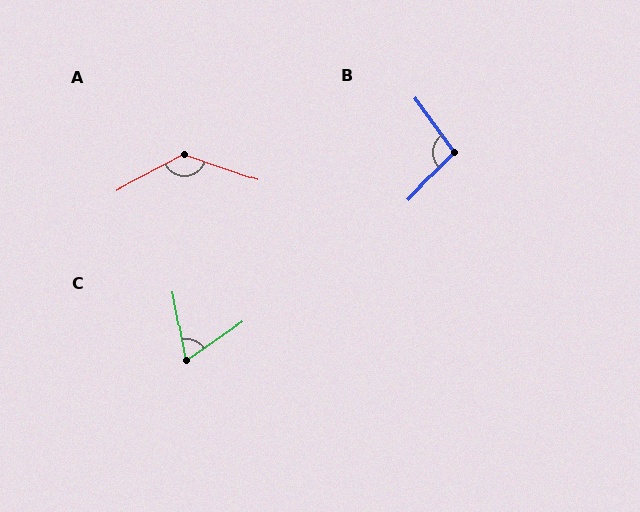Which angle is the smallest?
C, at approximately 66 degrees.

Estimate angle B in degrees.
Approximately 99 degrees.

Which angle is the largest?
A, at approximately 132 degrees.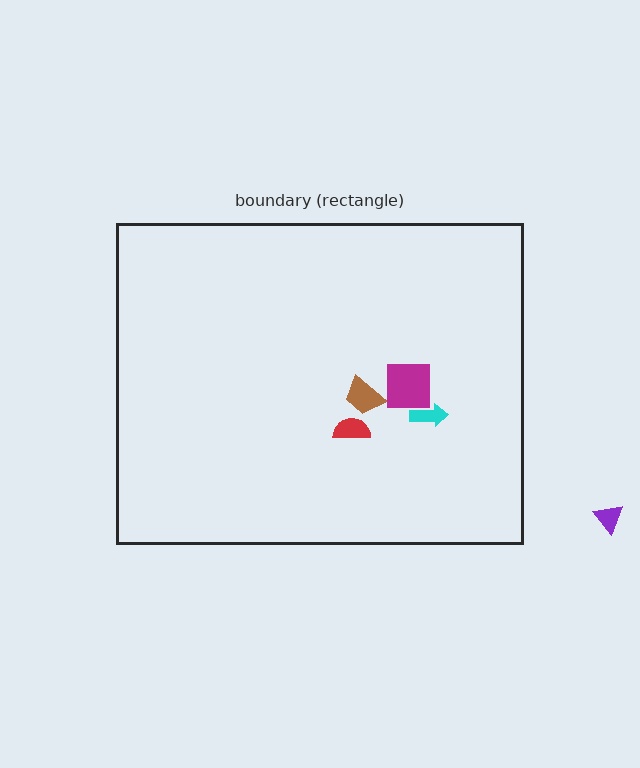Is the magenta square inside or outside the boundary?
Inside.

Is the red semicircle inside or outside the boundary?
Inside.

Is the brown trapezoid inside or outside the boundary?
Inside.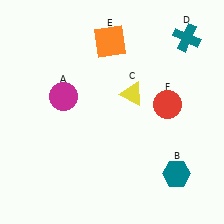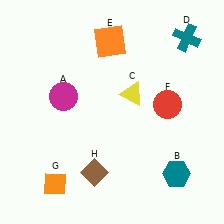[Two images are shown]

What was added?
An orange diamond (G), a brown diamond (H) were added in Image 2.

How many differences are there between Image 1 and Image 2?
There are 2 differences between the two images.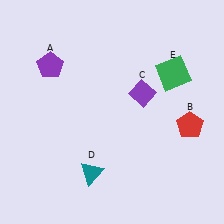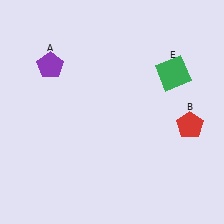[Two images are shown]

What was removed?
The purple diamond (C), the teal triangle (D) were removed in Image 2.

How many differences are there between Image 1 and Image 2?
There are 2 differences between the two images.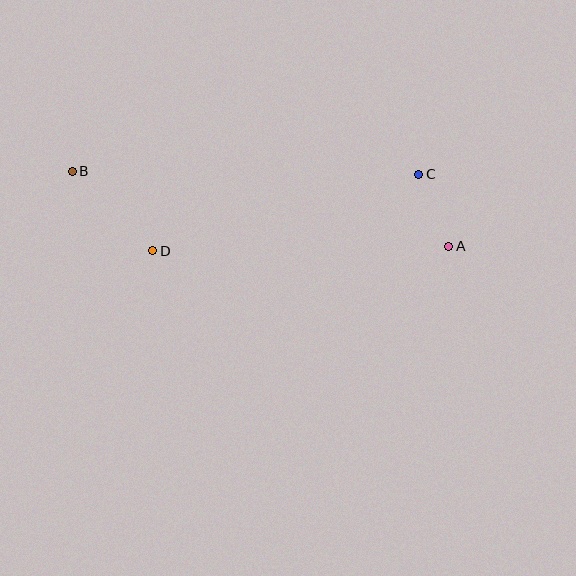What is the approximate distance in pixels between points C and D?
The distance between C and D is approximately 277 pixels.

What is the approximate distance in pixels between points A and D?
The distance between A and D is approximately 296 pixels.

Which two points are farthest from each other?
Points A and B are farthest from each other.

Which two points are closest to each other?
Points A and C are closest to each other.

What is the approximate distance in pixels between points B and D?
The distance between B and D is approximately 113 pixels.